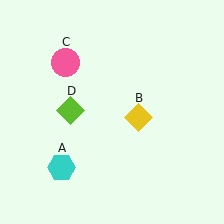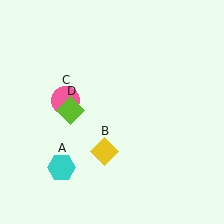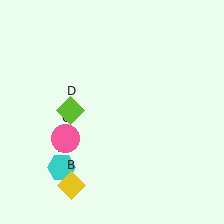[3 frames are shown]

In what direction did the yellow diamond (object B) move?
The yellow diamond (object B) moved down and to the left.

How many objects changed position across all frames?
2 objects changed position: yellow diamond (object B), pink circle (object C).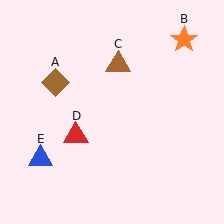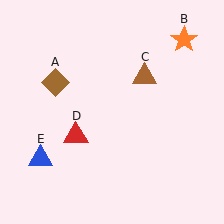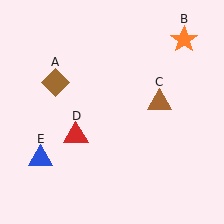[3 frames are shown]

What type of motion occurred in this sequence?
The brown triangle (object C) rotated clockwise around the center of the scene.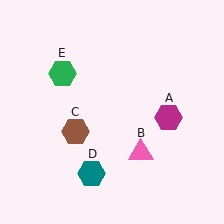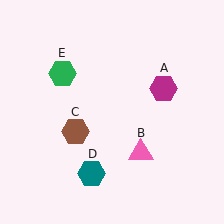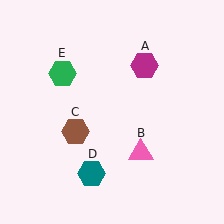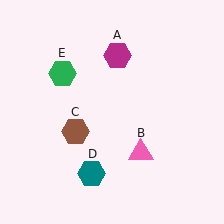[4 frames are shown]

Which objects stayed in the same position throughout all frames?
Pink triangle (object B) and brown hexagon (object C) and teal hexagon (object D) and green hexagon (object E) remained stationary.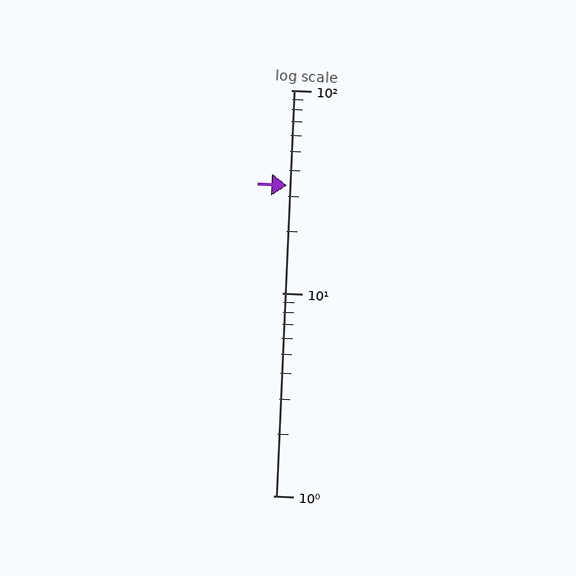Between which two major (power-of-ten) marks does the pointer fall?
The pointer is between 10 and 100.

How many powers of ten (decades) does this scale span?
The scale spans 2 decades, from 1 to 100.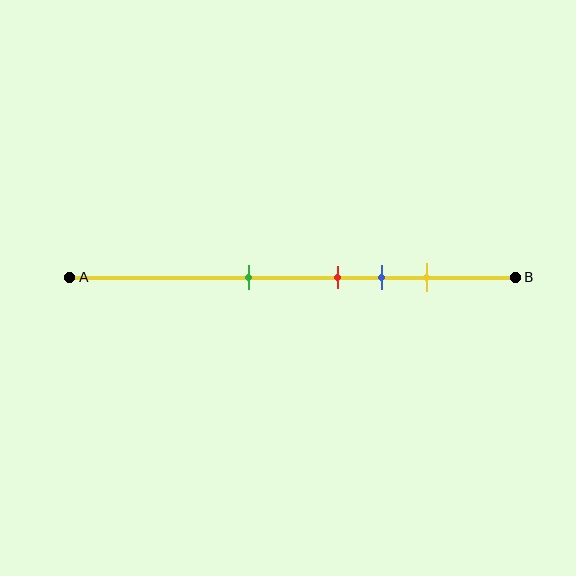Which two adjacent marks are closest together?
The red and blue marks are the closest adjacent pair.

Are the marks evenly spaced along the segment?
No, the marks are not evenly spaced.